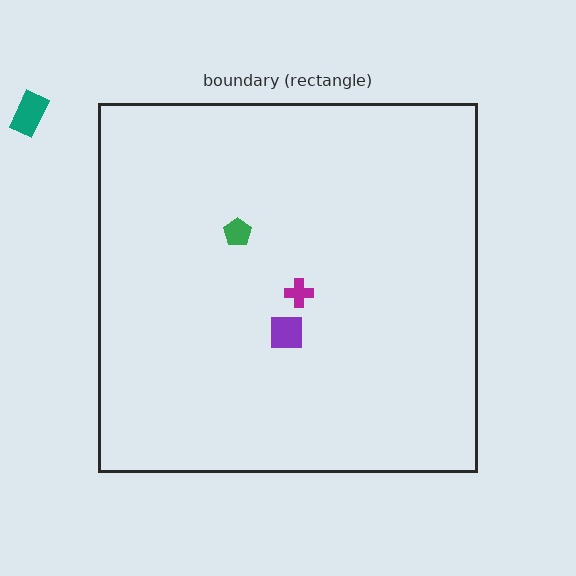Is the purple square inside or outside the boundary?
Inside.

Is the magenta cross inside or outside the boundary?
Inside.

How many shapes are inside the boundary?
3 inside, 1 outside.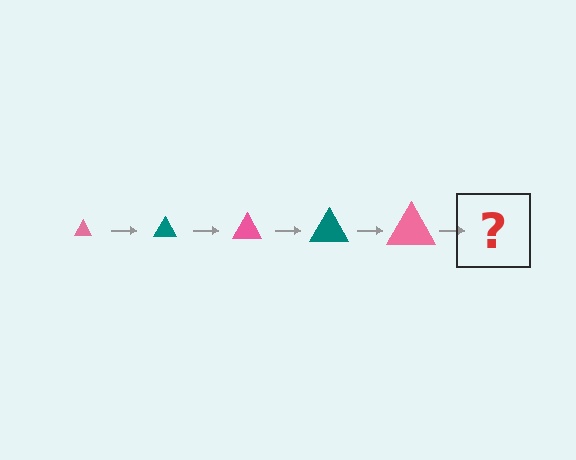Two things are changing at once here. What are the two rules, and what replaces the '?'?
The two rules are that the triangle grows larger each step and the color cycles through pink and teal. The '?' should be a teal triangle, larger than the previous one.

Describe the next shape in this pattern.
It should be a teal triangle, larger than the previous one.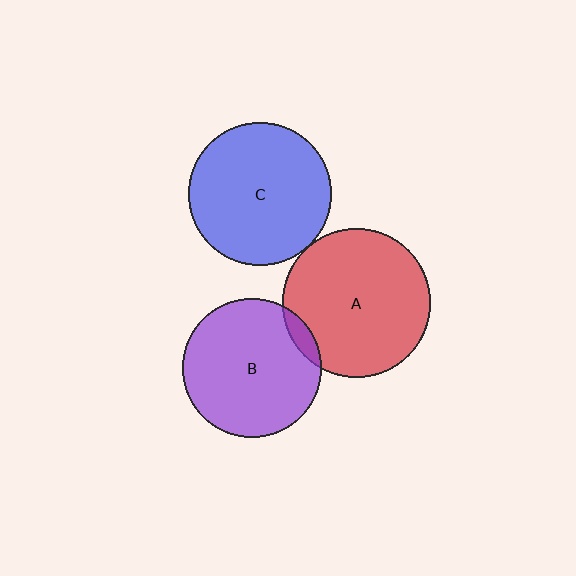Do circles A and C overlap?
Yes.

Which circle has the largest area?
Circle A (red).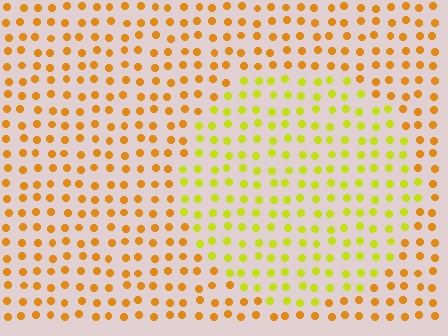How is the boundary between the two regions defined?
The boundary is defined purely by a slight shift in hue (about 35 degrees). Spacing, size, and orientation are identical on both sides.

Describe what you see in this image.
The image is filled with small orange elements in a uniform arrangement. A circle-shaped region is visible where the elements are tinted to a slightly different hue, forming a subtle color boundary.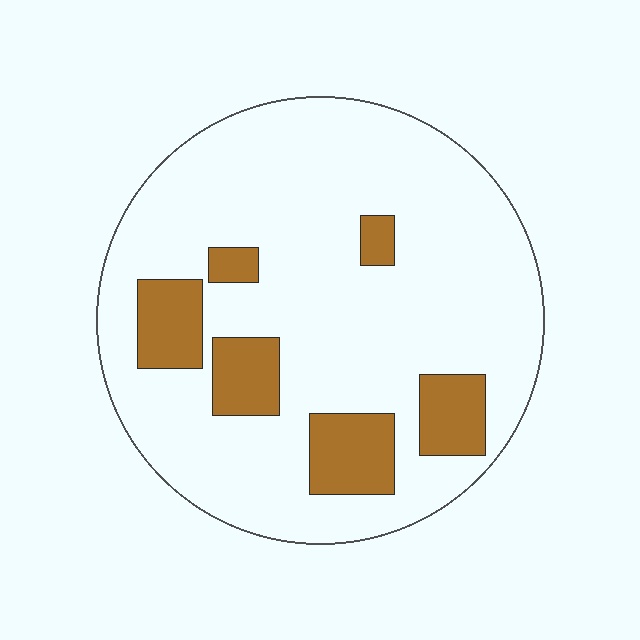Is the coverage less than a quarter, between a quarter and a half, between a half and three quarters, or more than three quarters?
Less than a quarter.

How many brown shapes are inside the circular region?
6.